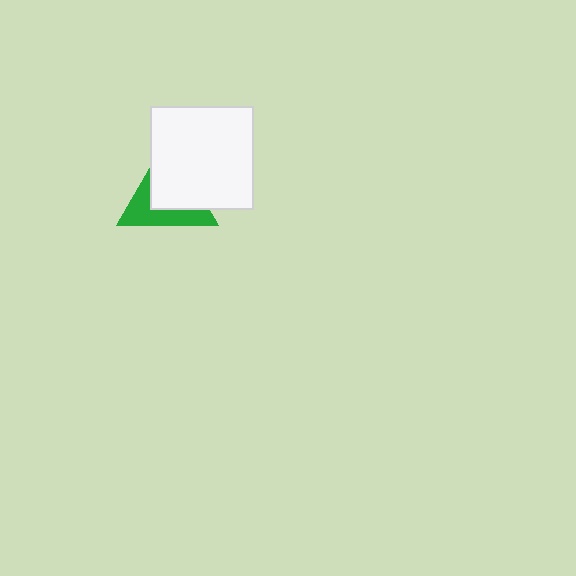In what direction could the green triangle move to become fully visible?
The green triangle could move toward the lower-left. That would shift it out from behind the white square entirely.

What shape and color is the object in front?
The object in front is a white square.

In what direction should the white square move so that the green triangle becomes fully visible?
The white square should move toward the upper-right. That is the shortest direction to clear the overlap and leave the green triangle fully visible.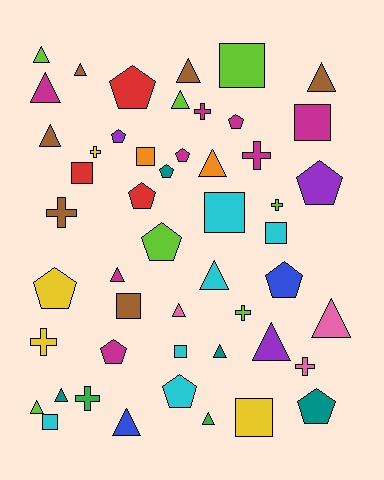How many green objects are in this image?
There are 2 green objects.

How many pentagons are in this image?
There are 13 pentagons.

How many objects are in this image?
There are 50 objects.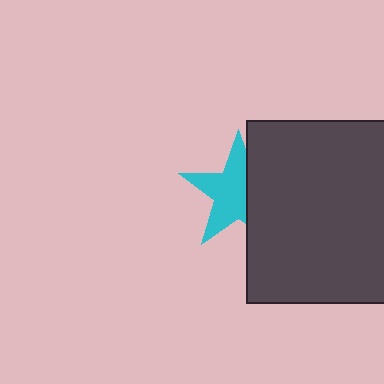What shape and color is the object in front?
The object in front is a dark gray square.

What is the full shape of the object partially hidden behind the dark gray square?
The partially hidden object is a cyan star.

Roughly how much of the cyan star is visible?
About half of it is visible (roughly 62%).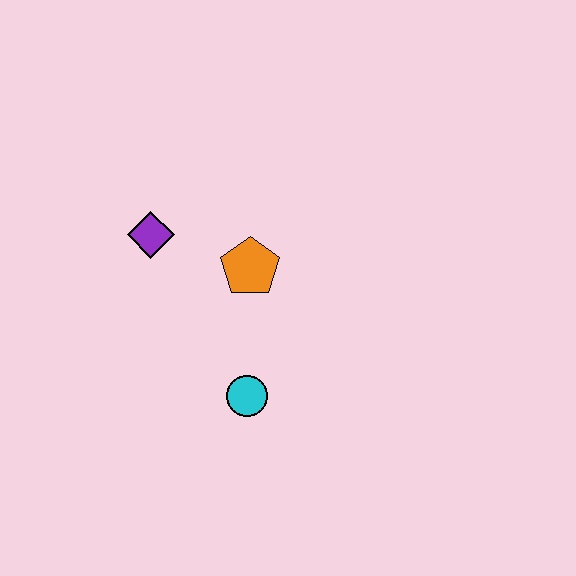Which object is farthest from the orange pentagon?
The cyan circle is farthest from the orange pentagon.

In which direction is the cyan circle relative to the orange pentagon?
The cyan circle is below the orange pentagon.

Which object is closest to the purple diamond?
The orange pentagon is closest to the purple diamond.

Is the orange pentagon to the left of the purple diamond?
No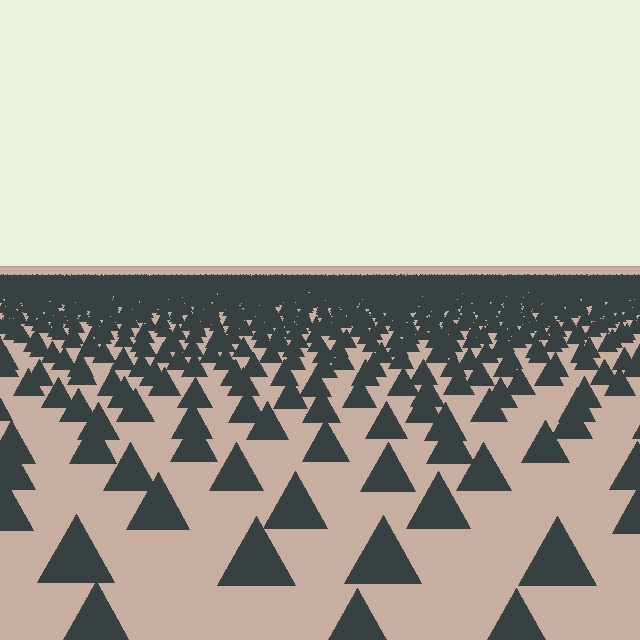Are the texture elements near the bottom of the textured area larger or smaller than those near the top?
Larger. Near the bottom, elements are closer to the viewer and appear at a bigger on-screen size.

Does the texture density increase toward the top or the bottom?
Density increases toward the top.